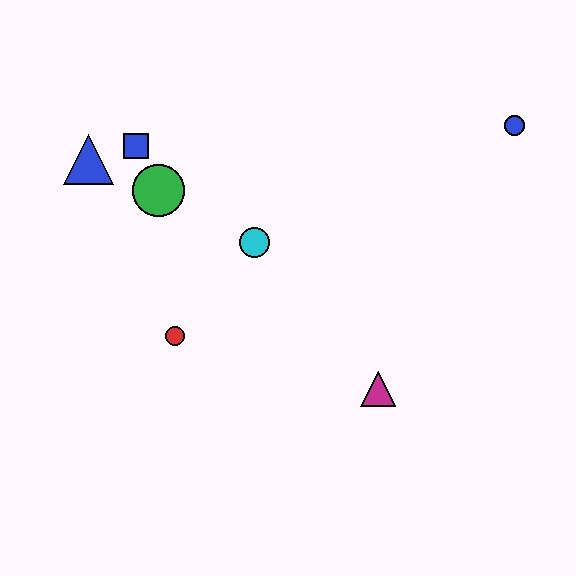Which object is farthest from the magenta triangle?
The blue triangle is farthest from the magenta triangle.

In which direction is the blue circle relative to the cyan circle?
The blue circle is to the right of the cyan circle.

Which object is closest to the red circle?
The cyan circle is closest to the red circle.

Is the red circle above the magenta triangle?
Yes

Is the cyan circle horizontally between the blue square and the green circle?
No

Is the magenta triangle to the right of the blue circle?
No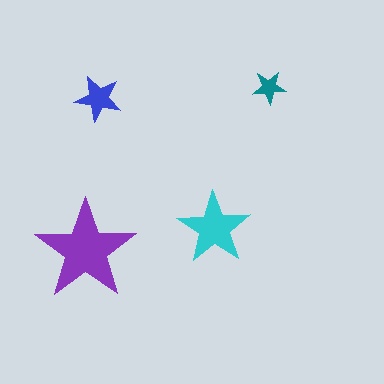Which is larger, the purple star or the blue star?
The purple one.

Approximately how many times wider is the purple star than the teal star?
About 3 times wider.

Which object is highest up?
The teal star is topmost.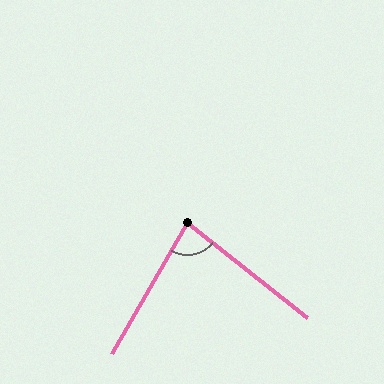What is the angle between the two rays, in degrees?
Approximately 82 degrees.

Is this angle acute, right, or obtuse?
It is acute.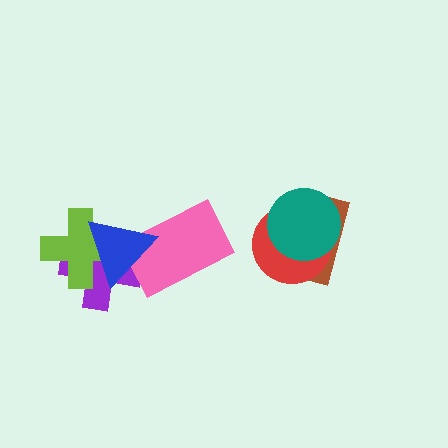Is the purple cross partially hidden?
Yes, it is partially covered by another shape.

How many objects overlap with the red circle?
2 objects overlap with the red circle.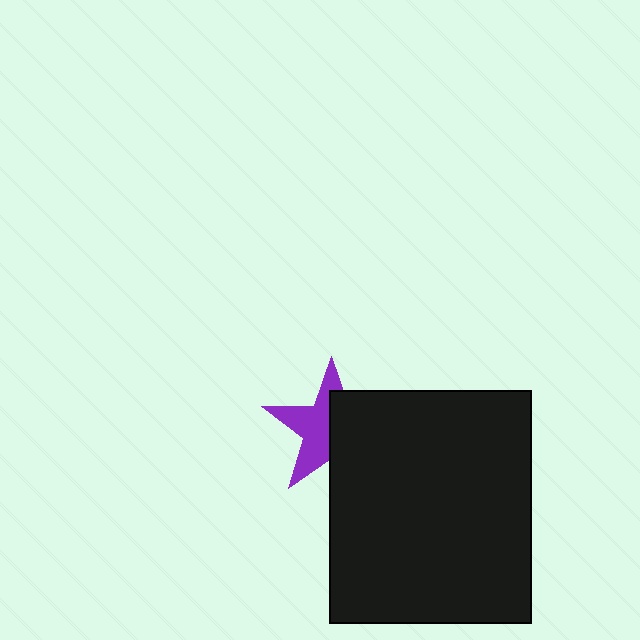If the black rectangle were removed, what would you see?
You would see the complete purple star.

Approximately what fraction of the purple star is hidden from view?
Roughly 49% of the purple star is hidden behind the black rectangle.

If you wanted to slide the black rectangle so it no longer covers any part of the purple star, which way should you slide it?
Slide it right — that is the most direct way to separate the two shapes.